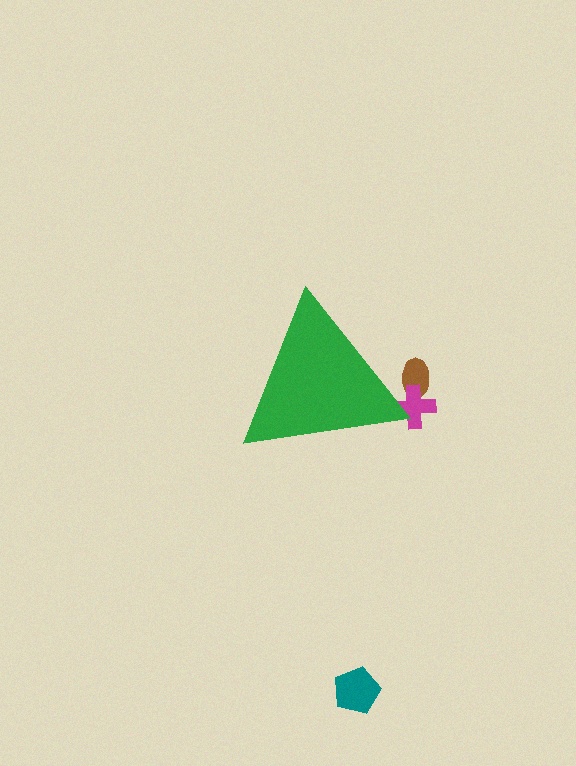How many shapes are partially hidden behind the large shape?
2 shapes are partially hidden.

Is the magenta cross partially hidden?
Yes, the magenta cross is partially hidden behind the green triangle.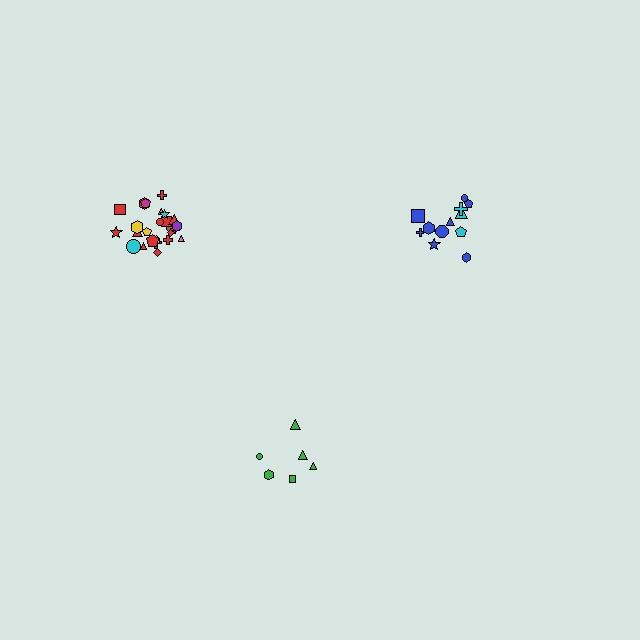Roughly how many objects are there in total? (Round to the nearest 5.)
Roughly 45 objects in total.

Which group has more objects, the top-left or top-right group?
The top-left group.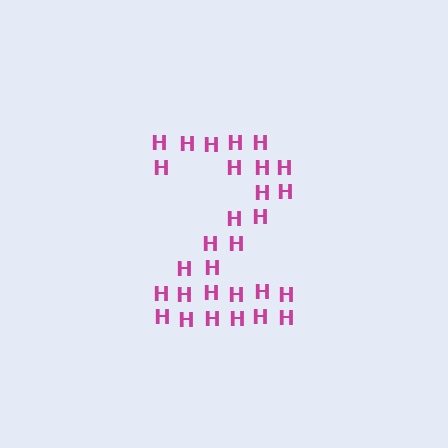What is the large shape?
The large shape is the digit 2.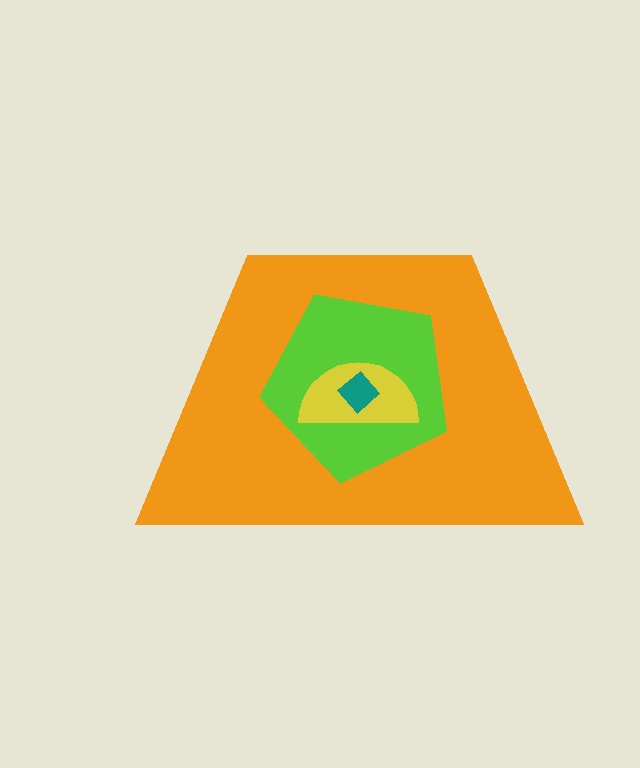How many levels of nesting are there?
4.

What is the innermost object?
The teal diamond.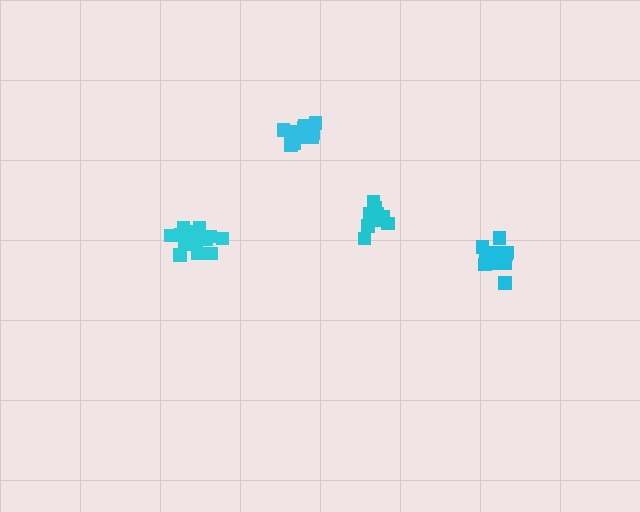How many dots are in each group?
Group 1: 12 dots, Group 2: 16 dots, Group 3: 12 dots, Group 4: 12 dots (52 total).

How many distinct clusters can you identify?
There are 4 distinct clusters.